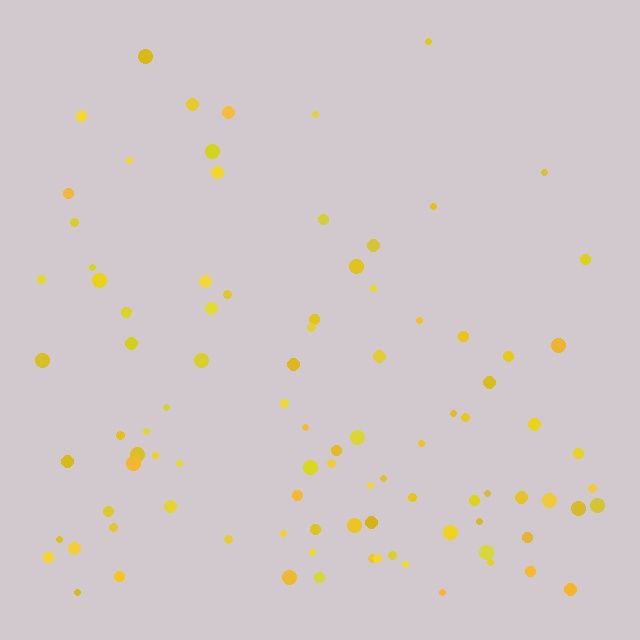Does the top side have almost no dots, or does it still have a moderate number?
Still a moderate number, just noticeably fewer than the bottom.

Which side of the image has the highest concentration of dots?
The bottom.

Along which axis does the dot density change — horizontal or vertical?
Vertical.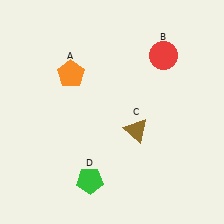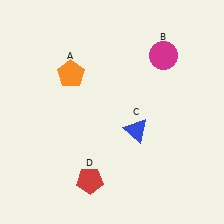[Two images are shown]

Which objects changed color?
B changed from red to magenta. C changed from brown to blue. D changed from green to red.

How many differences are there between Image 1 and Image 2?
There are 3 differences between the two images.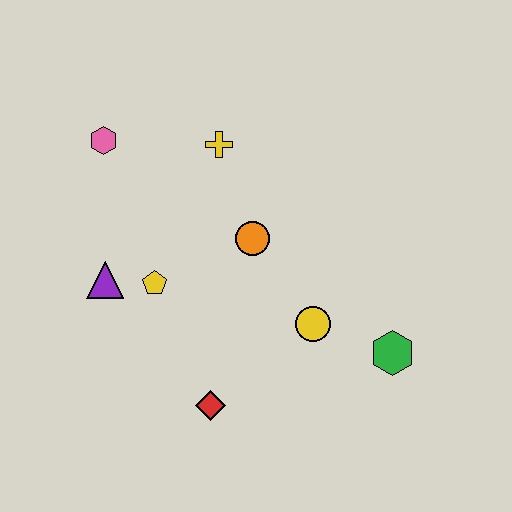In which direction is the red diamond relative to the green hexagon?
The red diamond is to the left of the green hexagon.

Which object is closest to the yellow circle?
The green hexagon is closest to the yellow circle.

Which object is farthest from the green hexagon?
The pink hexagon is farthest from the green hexagon.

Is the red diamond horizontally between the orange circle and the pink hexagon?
Yes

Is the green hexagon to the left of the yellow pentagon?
No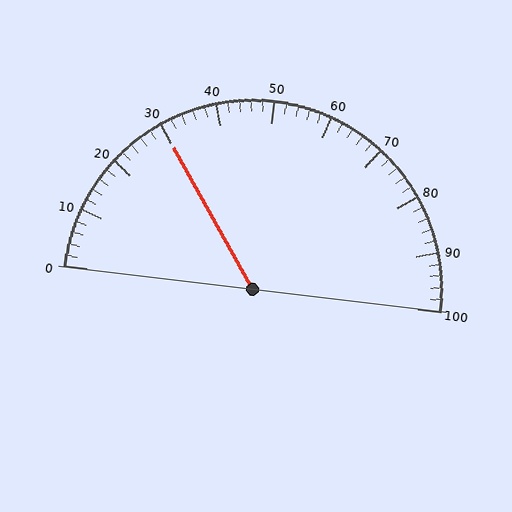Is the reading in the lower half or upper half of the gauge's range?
The reading is in the lower half of the range (0 to 100).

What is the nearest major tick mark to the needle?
The nearest major tick mark is 30.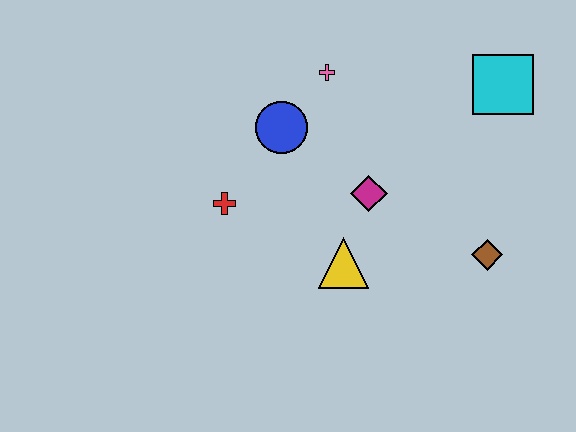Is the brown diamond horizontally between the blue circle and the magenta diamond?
No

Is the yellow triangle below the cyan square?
Yes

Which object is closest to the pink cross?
The blue circle is closest to the pink cross.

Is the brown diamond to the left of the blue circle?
No